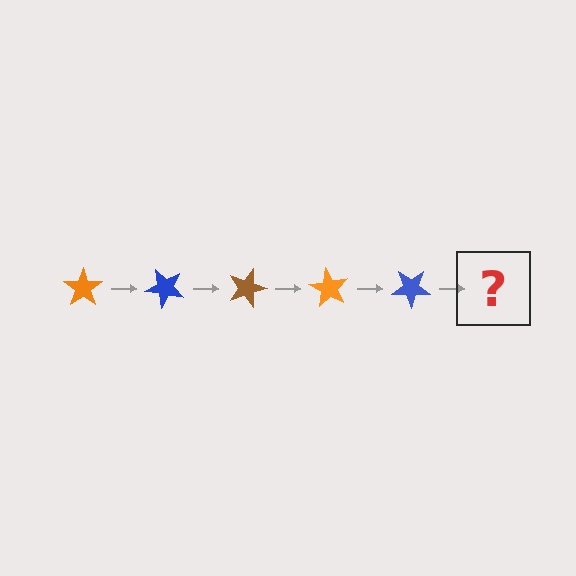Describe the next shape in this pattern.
It should be a brown star, rotated 225 degrees from the start.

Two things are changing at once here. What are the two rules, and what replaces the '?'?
The two rules are that it rotates 45 degrees each step and the color cycles through orange, blue, and brown. The '?' should be a brown star, rotated 225 degrees from the start.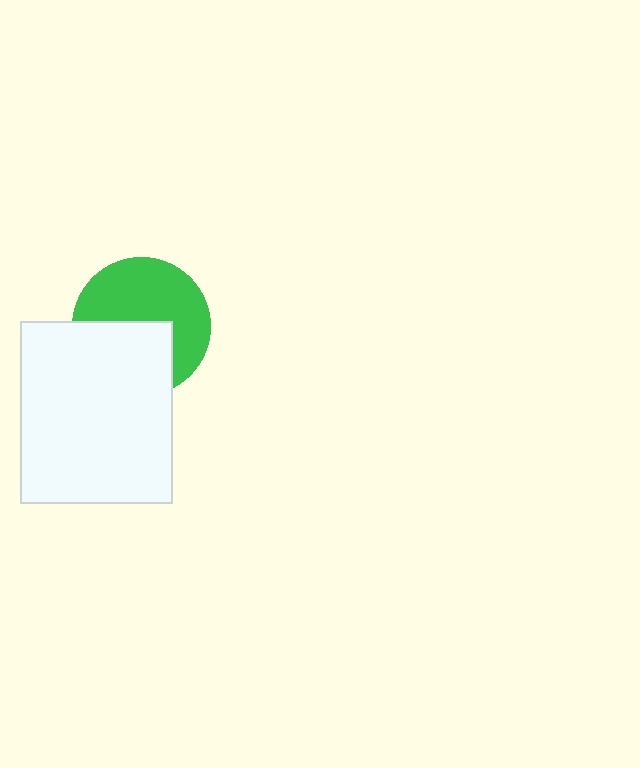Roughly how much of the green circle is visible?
About half of it is visible (roughly 58%).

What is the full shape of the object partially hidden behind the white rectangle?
The partially hidden object is a green circle.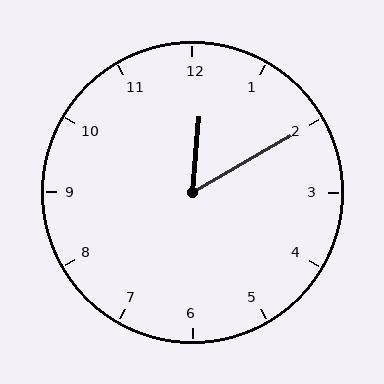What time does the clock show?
12:10.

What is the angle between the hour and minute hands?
Approximately 55 degrees.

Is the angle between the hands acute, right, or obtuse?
It is acute.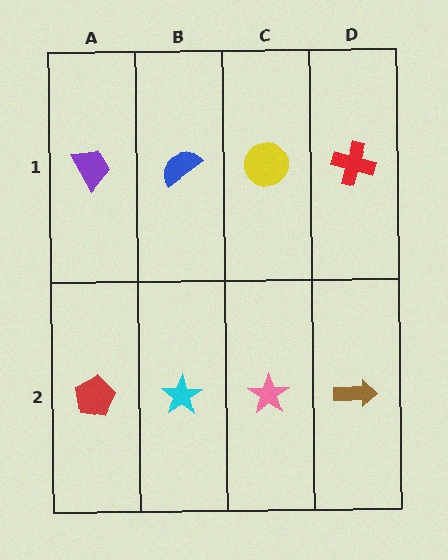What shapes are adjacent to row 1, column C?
A pink star (row 2, column C), a blue semicircle (row 1, column B), a red cross (row 1, column D).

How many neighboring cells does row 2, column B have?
3.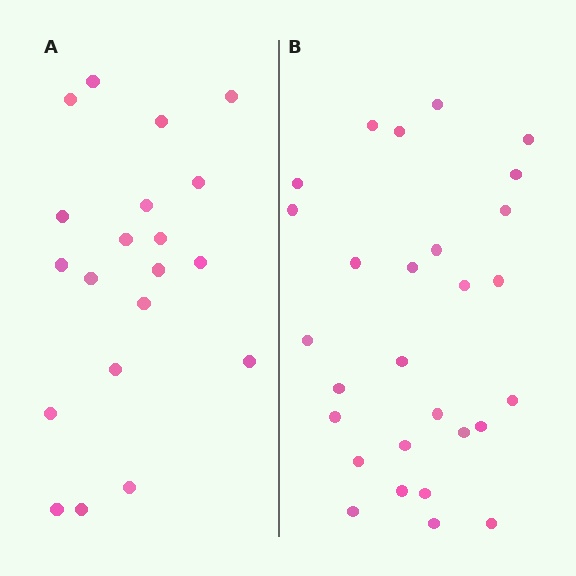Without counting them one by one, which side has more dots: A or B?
Region B (the right region) has more dots.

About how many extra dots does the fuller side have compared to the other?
Region B has roughly 8 or so more dots than region A.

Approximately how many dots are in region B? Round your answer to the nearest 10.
About 30 dots. (The exact count is 28, which rounds to 30.)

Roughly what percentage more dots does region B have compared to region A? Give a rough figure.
About 40% more.